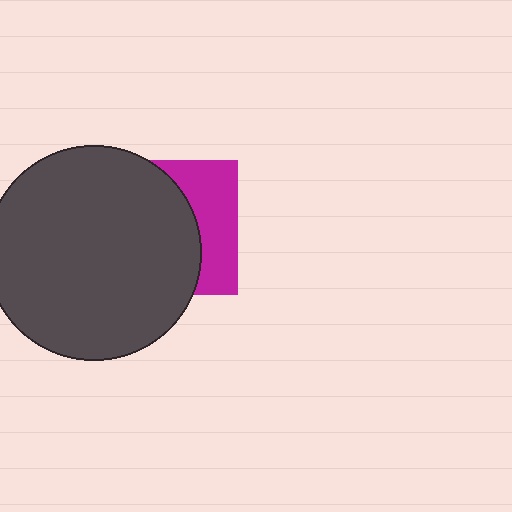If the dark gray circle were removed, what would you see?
You would see the complete magenta square.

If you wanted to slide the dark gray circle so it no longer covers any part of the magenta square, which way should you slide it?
Slide it left — that is the most direct way to separate the two shapes.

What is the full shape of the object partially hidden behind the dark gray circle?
The partially hidden object is a magenta square.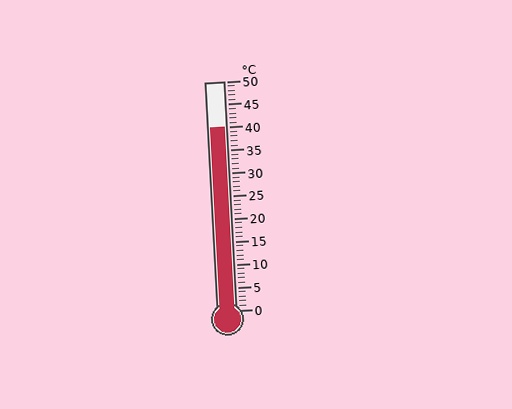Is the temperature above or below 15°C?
The temperature is above 15°C.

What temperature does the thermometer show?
The thermometer shows approximately 40°C.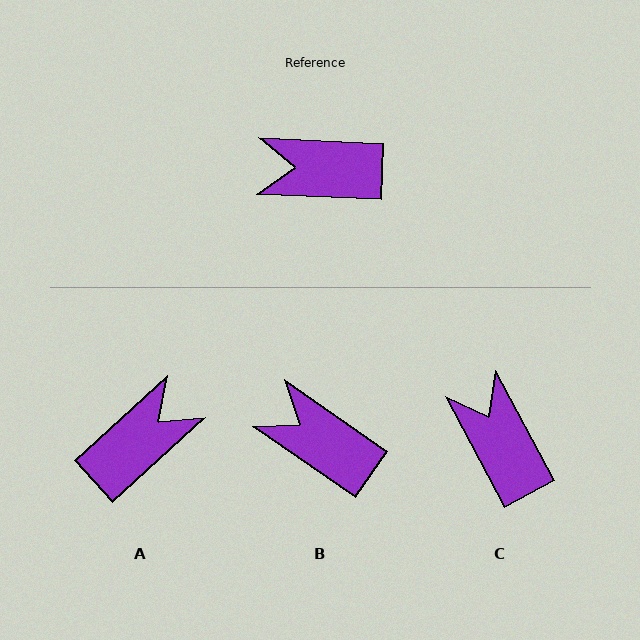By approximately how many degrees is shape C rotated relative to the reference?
Approximately 59 degrees clockwise.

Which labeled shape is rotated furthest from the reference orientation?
A, about 135 degrees away.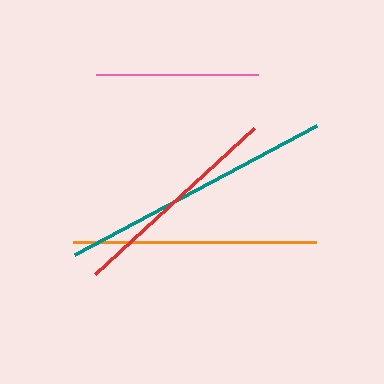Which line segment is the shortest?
The pink line is the shortest at approximately 162 pixels.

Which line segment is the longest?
The teal line is the longest at approximately 275 pixels.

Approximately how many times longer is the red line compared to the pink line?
The red line is approximately 1.3 times the length of the pink line.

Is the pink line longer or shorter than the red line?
The red line is longer than the pink line.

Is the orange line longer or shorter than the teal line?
The teal line is longer than the orange line.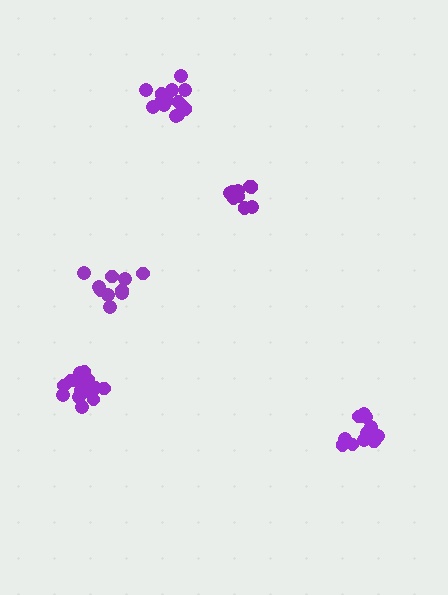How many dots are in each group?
Group 1: 10 dots, Group 2: 10 dots, Group 3: 16 dots, Group 4: 12 dots, Group 5: 15 dots (63 total).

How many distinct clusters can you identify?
There are 5 distinct clusters.